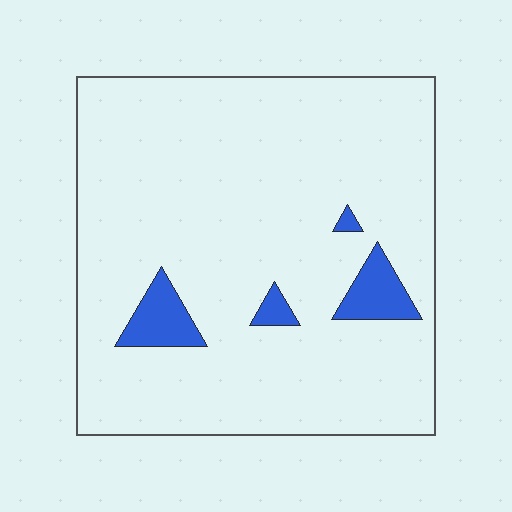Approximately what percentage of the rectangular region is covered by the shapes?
Approximately 5%.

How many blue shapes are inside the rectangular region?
4.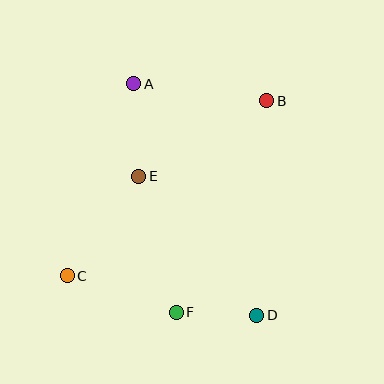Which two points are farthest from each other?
Points B and C are farthest from each other.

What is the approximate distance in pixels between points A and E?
The distance between A and E is approximately 93 pixels.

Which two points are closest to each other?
Points D and F are closest to each other.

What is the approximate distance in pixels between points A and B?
The distance between A and B is approximately 134 pixels.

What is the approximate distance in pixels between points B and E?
The distance between B and E is approximately 149 pixels.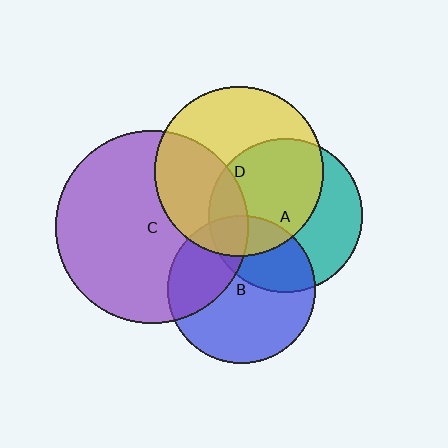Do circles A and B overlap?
Yes.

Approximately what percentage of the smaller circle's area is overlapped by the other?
Approximately 35%.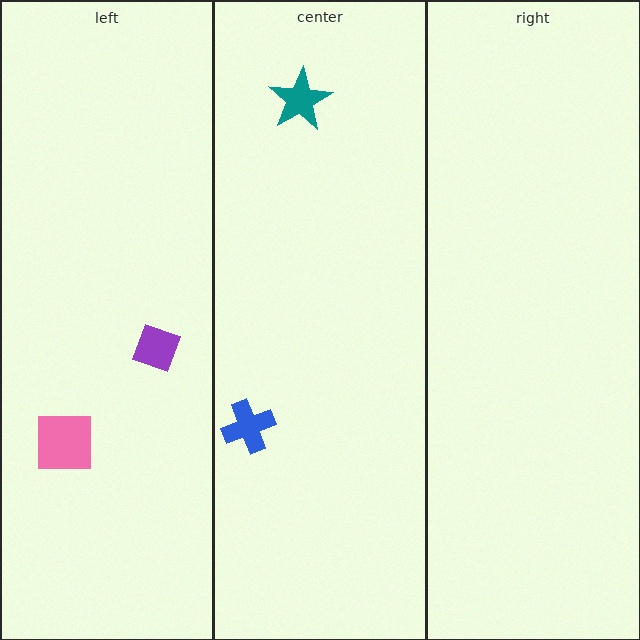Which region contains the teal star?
The center region.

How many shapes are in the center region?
2.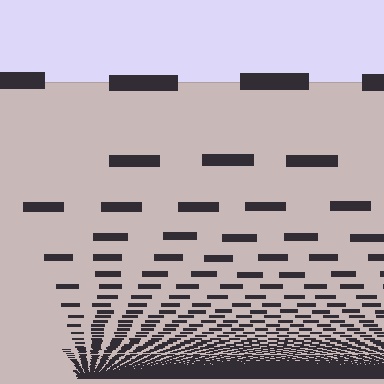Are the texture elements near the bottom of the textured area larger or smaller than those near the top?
Smaller. The gradient is inverted — elements near the bottom are smaller and denser.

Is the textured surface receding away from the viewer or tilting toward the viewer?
The surface appears to tilt toward the viewer. Texture elements get larger and sparser toward the top.